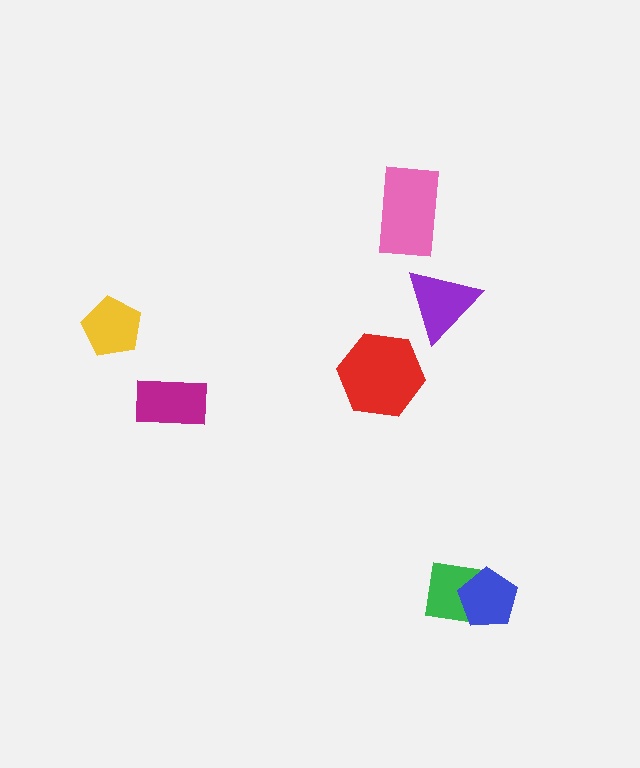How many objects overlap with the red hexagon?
0 objects overlap with the red hexagon.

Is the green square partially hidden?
Yes, it is partially covered by another shape.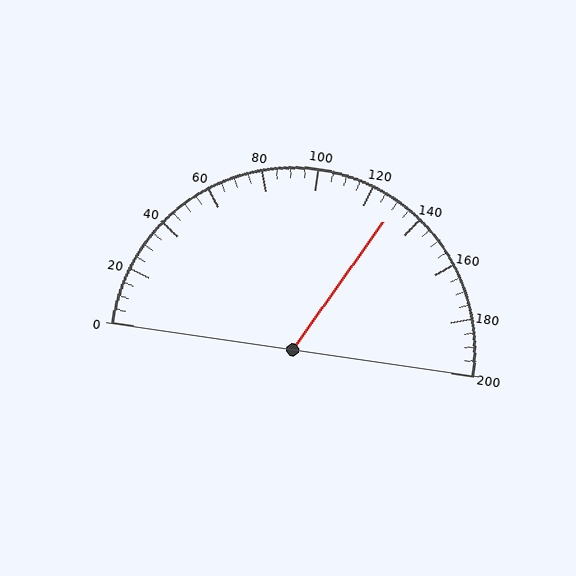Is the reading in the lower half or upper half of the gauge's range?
The reading is in the upper half of the range (0 to 200).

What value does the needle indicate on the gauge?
The needle indicates approximately 130.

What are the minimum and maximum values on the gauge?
The gauge ranges from 0 to 200.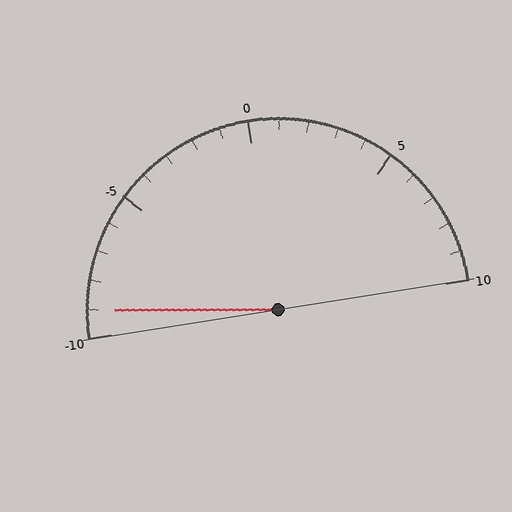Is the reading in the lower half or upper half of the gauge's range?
The reading is in the lower half of the range (-10 to 10).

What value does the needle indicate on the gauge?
The needle indicates approximately -9.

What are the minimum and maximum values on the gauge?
The gauge ranges from -10 to 10.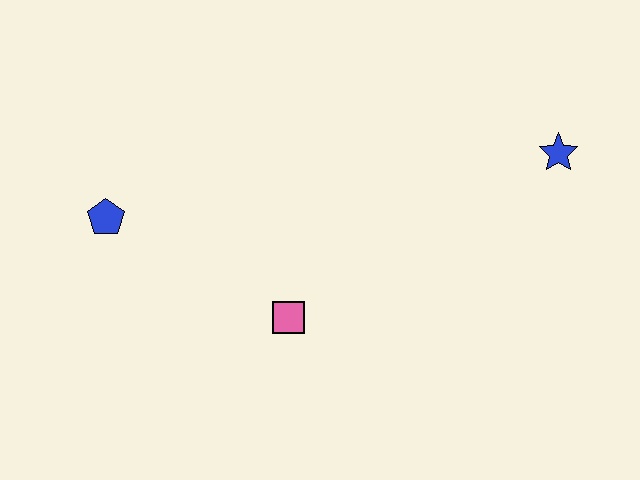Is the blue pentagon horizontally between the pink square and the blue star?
No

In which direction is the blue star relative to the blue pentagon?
The blue star is to the right of the blue pentagon.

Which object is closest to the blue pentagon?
The pink square is closest to the blue pentagon.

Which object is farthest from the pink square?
The blue star is farthest from the pink square.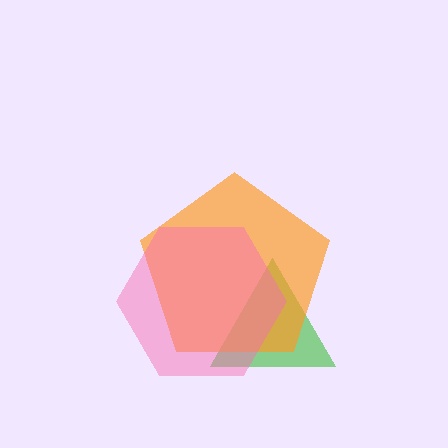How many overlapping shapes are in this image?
There are 3 overlapping shapes in the image.